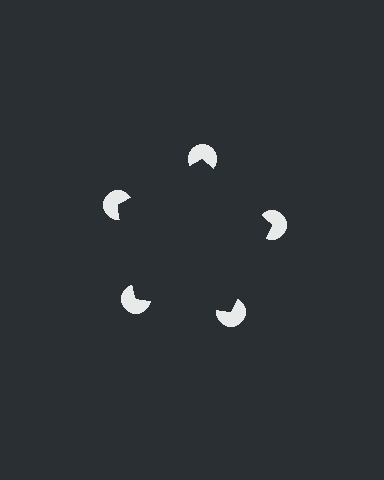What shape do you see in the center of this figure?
An illusory pentagon — its edges are inferred from the aligned wedge cuts in the pac-man discs, not physically drawn.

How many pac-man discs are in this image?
There are 5 — one at each vertex of the illusory pentagon.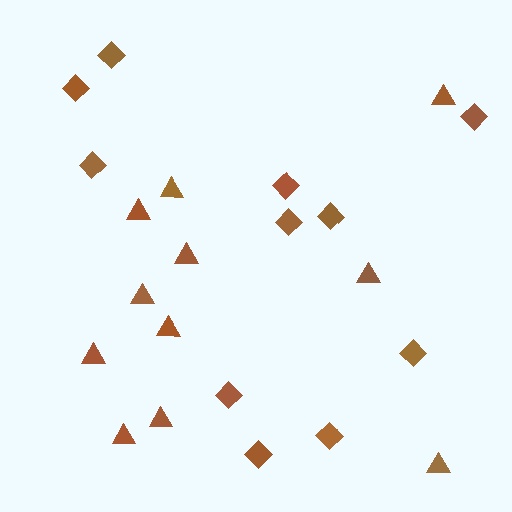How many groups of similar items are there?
There are 2 groups: one group of diamonds (11) and one group of triangles (11).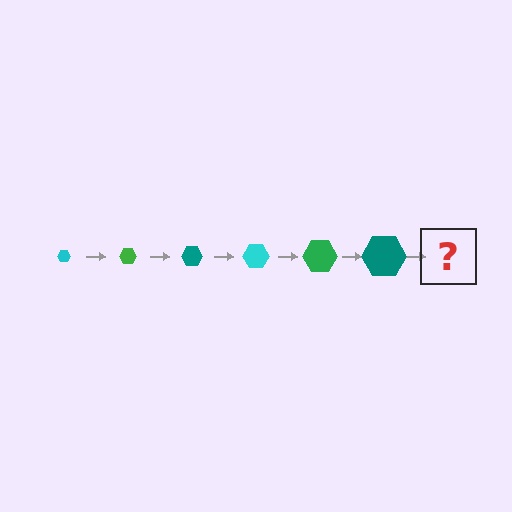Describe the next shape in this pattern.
It should be a cyan hexagon, larger than the previous one.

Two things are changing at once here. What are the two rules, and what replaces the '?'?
The two rules are that the hexagon grows larger each step and the color cycles through cyan, green, and teal. The '?' should be a cyan hexagon, larger than the previous one.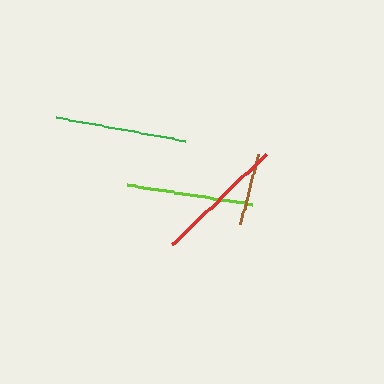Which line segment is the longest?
The green line is the longest at approximately 131 pixels.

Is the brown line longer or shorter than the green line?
The green line is longer than the brown line.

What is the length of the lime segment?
The lime segment is approximately 126 pixels long.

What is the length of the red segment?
The red segment is approximately 130 pixels long.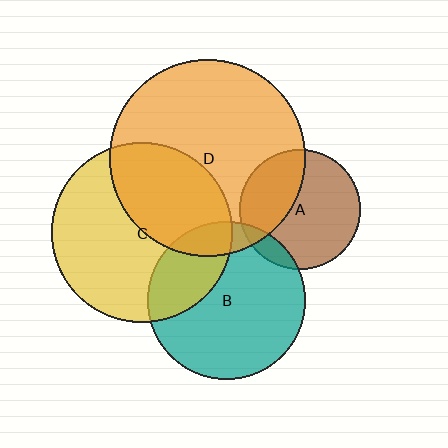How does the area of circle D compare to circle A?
Approximately 2.7 times.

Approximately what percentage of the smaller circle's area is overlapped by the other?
Approximately 30%.